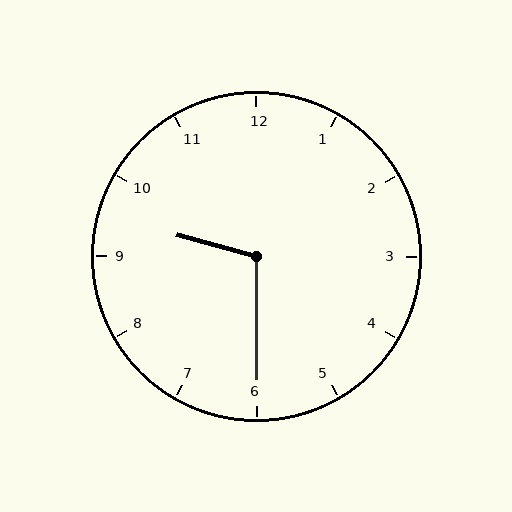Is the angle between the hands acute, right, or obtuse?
It is obtuse.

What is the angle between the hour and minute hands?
Approximately 105 degrees.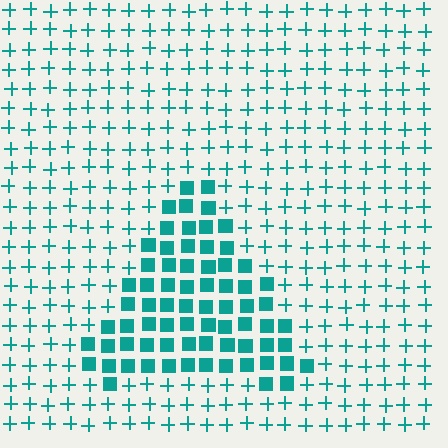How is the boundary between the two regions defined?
The boundary is defined by a change in element shape: squares inside vs. plus signs outside. All elements share the same color and spacing.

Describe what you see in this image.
The image is filled with small teal elements arranged in a uniform grid. A triangle-shaped region contains squares, while the surrounding area contains plus signs. The boundary is defined purely by the change in element shape.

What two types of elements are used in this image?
The image uses squares inside the triangle region and plus signs outside it.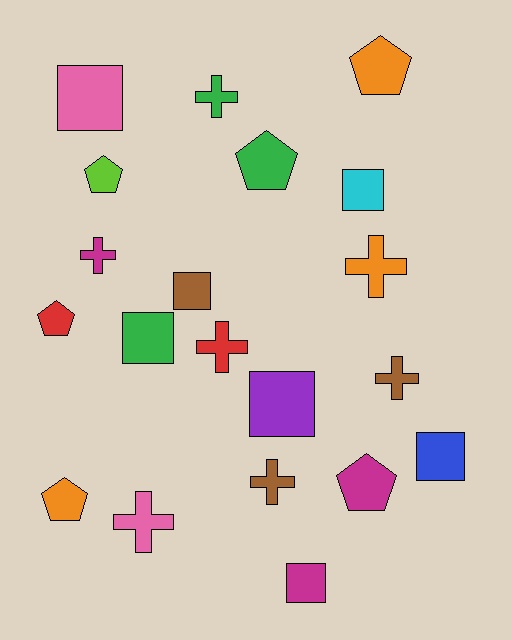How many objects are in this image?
There are 20 objects.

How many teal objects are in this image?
There are no teal objects.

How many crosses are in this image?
There are 7 crosses.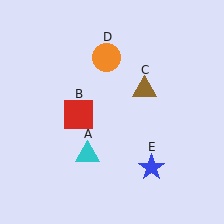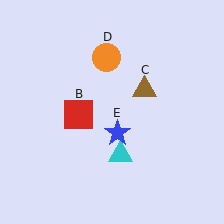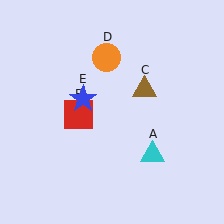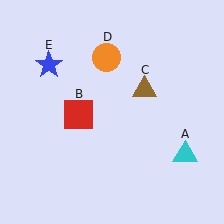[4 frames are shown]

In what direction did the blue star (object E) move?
The blue star (object E) moved up and to the left.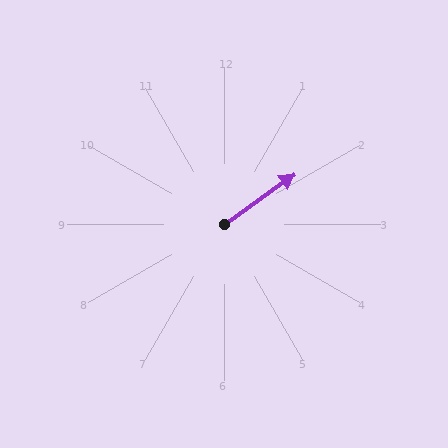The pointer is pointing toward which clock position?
Roughly 2 o'clock.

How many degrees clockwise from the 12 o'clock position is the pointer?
Approximately 54 degrees.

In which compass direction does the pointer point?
Northeast.